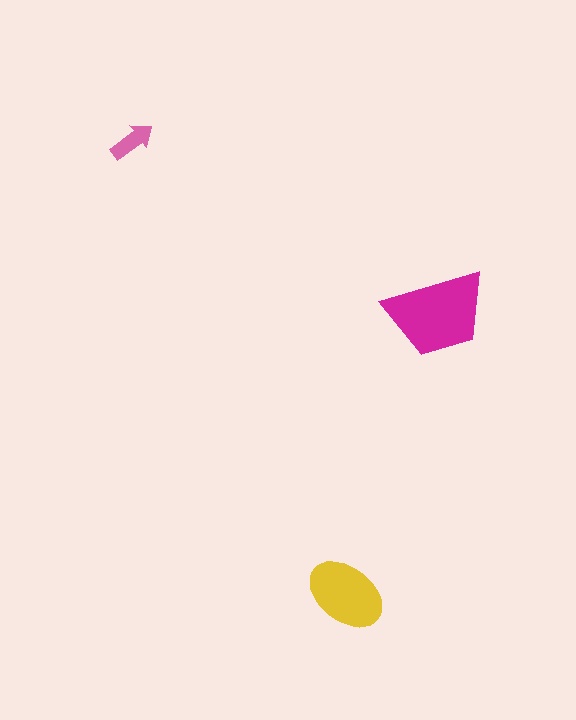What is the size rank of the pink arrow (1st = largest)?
3rd.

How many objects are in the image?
There are 3 objects in the image.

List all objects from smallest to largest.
The pink arrow, the yellow ellipse, the magenta trapezoid.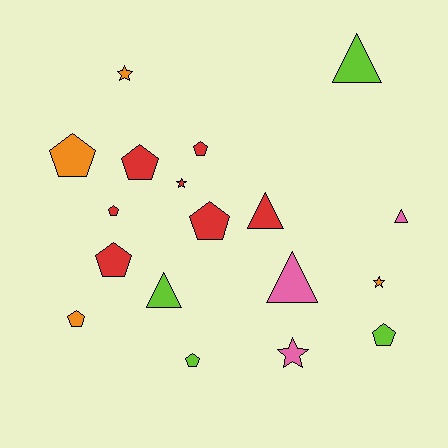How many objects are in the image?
There are 18 objects.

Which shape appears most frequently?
Pentagon, with 9 objects.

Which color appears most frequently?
Red, with 7 objects.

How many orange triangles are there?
There are no orange triangles.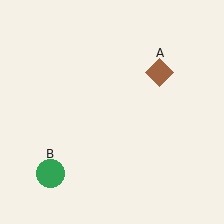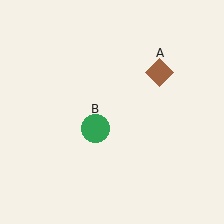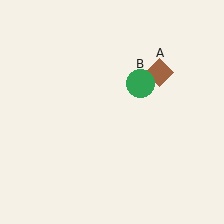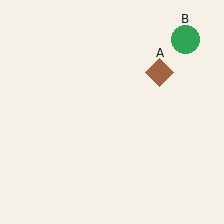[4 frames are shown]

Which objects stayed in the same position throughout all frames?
Brown diamond (object A) remained stationary.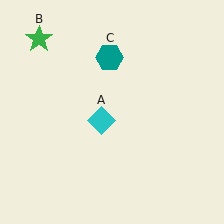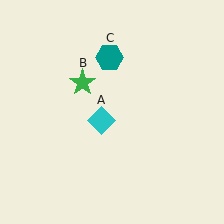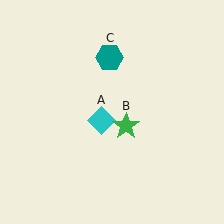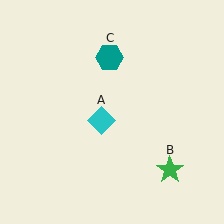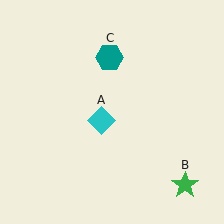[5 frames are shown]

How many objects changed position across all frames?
1 object changed position: green star (object B).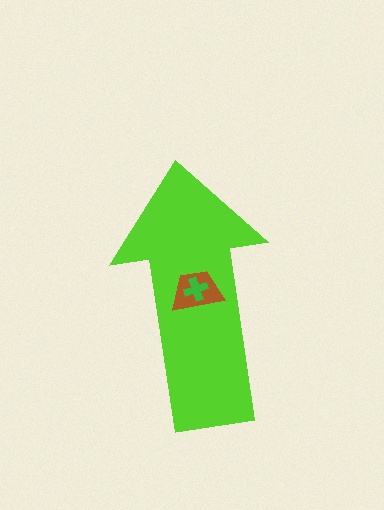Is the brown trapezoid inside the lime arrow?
Yes.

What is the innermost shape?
The green cross.